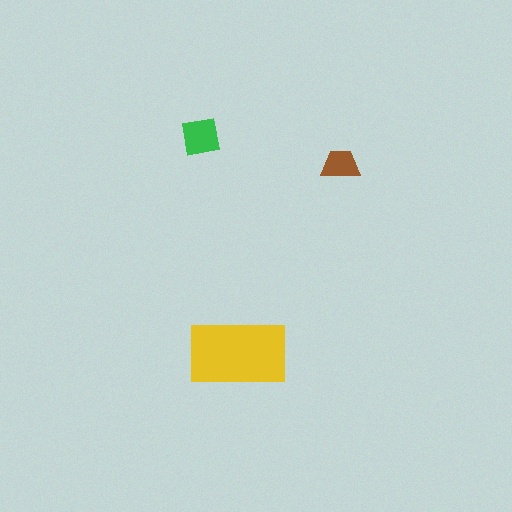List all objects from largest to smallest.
The yellow rectangle, the green square, the brown trapezoid.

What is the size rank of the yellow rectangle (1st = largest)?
1st.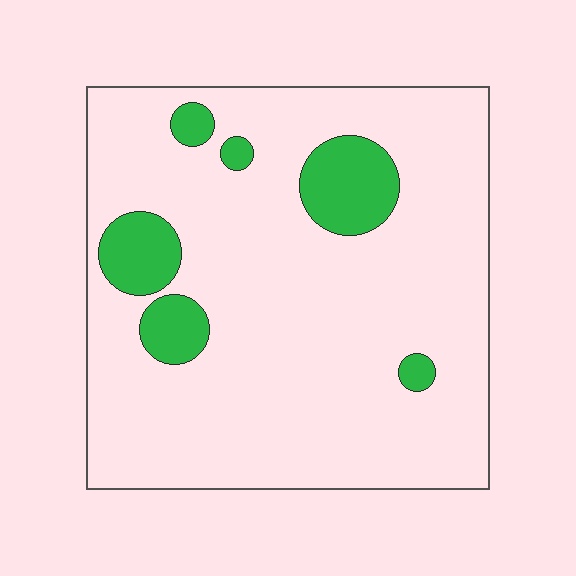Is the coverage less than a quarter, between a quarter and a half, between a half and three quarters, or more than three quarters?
Less than a quarter.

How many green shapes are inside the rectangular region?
6.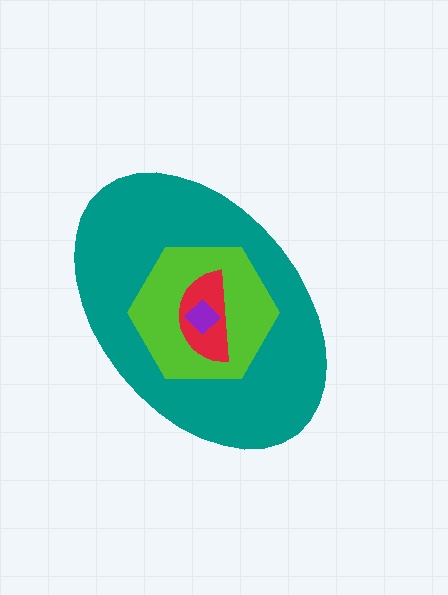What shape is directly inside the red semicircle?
The purple diamond.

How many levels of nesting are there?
4.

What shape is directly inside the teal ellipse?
The lime hexagon.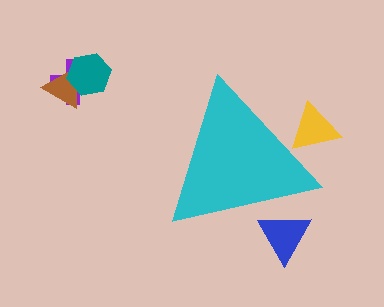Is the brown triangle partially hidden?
No, the brown triangle is fully visible.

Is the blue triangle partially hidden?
Yes, the blue triangle is partially hidden behind the cyan triangle.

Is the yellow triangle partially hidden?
Yes, the yellow triangle is partially hidden behind the cyan triangle.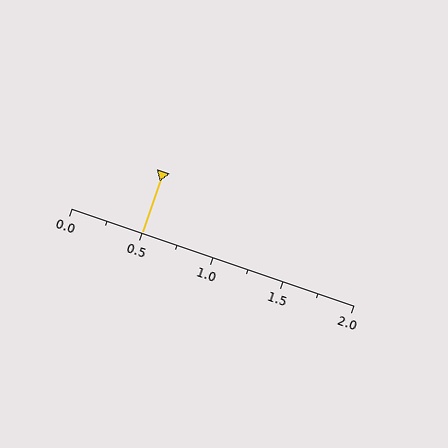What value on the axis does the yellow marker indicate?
The marker indicates approximately 0.5.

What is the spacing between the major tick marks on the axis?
The major ticks are spaced 0.5 apart.